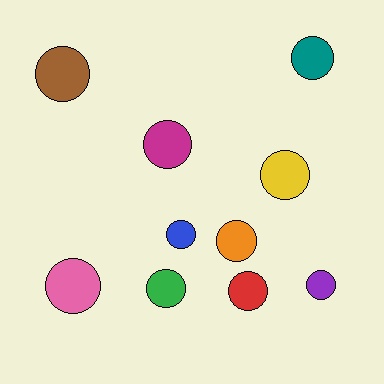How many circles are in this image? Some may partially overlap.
There are 10 circles.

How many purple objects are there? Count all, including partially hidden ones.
There is 1 purple object.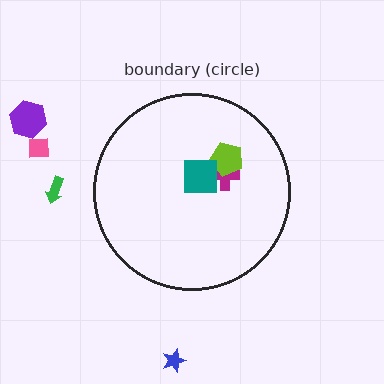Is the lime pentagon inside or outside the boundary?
Inside.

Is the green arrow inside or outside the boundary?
Outside.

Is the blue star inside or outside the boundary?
Outside.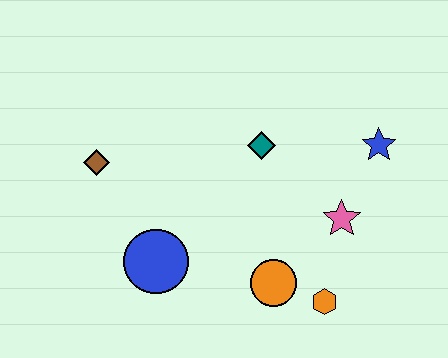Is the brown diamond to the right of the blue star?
No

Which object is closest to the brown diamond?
The blue circle is closest to the brown diamond.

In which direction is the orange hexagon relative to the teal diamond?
The orange hexagon is below the teal diamond.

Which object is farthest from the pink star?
The brown diamond is farthest from the pink star.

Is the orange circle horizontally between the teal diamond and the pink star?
Yes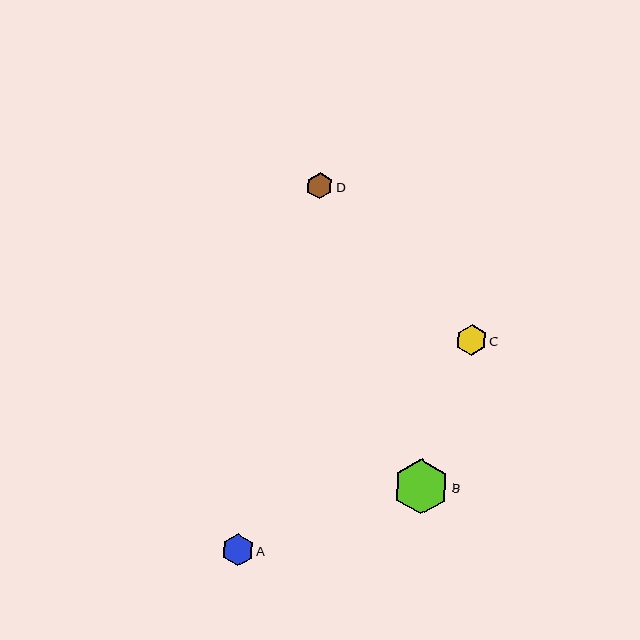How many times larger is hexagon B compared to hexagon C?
Hexagon B is approximately 1.8 times the size of hexagon C.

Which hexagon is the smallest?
Hexagon D is the smallest with a size of approximately 27 pixels.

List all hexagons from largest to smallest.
From largest to smallest: B, A, C, D.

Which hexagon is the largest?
Hexagon B is the largest with a size of approximately 55 pixels.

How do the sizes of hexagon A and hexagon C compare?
Hexagon A and hexagon C are approximately the same size.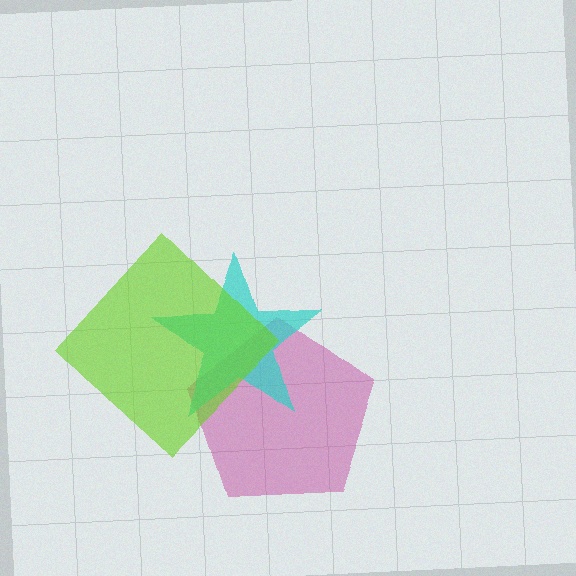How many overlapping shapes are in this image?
There are 3 overlapping shapes in the image.